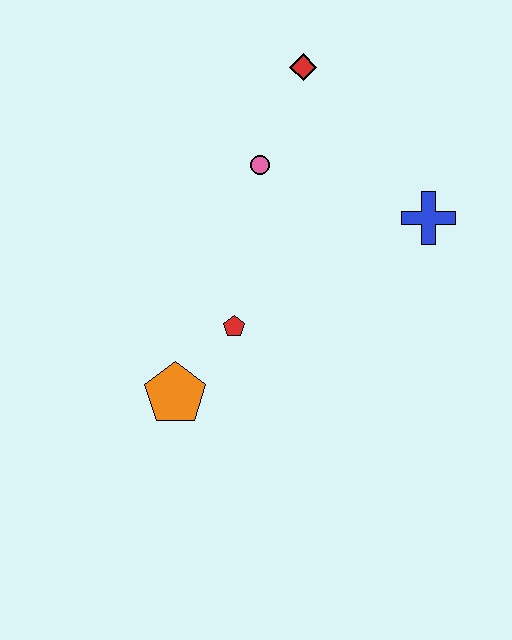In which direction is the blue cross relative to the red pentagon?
The blue cross is to the right of the red pentagon.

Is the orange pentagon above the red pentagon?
No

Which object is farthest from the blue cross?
The orange pentagon is farthest from the blue cross.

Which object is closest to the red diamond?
The pink circle is closest to the red diamond.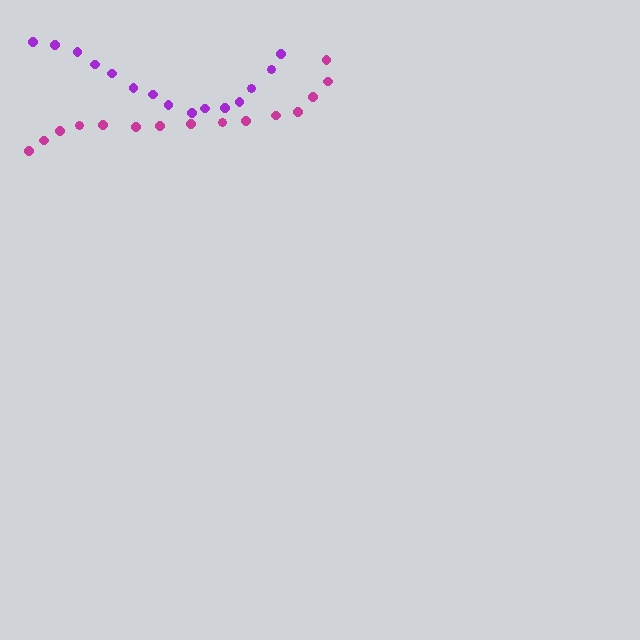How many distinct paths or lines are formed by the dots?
There are 2 distinct paths.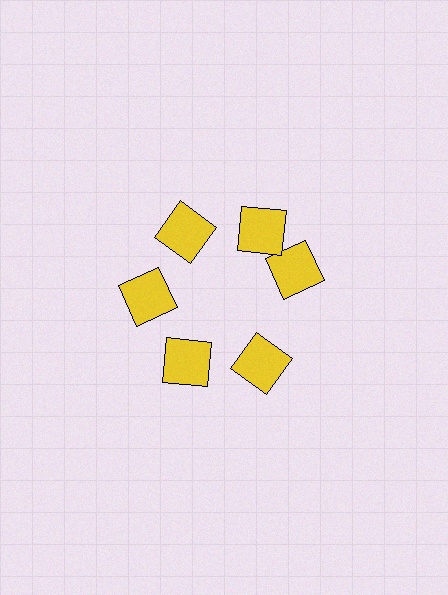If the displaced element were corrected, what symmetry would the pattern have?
It would have 6-fold rotational symmetry — the pattern would map onto itself every 60 degrees.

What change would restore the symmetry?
The symmetry would be restored by rotating it back into even spacing with its neighbors so that all 6 squares sit at equal angles and equal distance from the center.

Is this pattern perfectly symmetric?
No. The 6 yellow squares are arranged in a ring, but one element near the 3 o'clock position is rotated out of alignment along the ring, breaking the 6-fold rotational symmetry.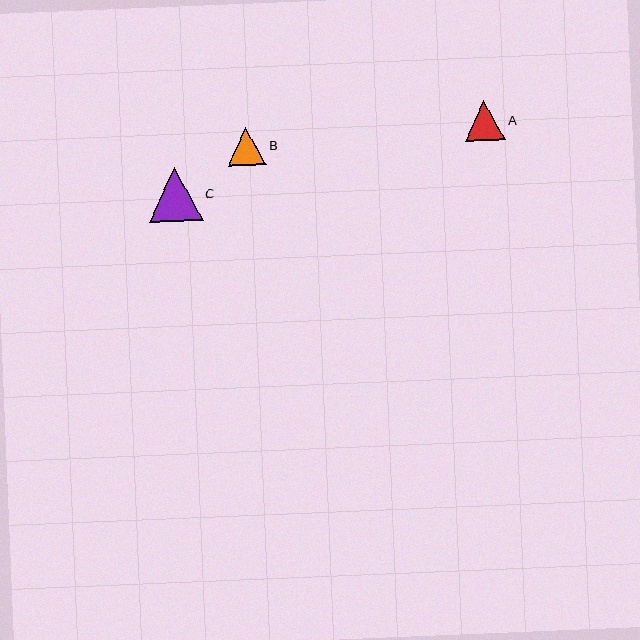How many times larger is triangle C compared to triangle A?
Triangle C is approximately 1.3 times the size of triangle A.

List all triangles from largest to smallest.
From largest to smallest: C, A, B.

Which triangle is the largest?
Triangle C is the largest with a size of approximately 54 pixels.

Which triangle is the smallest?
Triangle B is the smallest with a size of approximately 39 pixels.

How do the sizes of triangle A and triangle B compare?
Triangle A and triangle B are approximately the same size.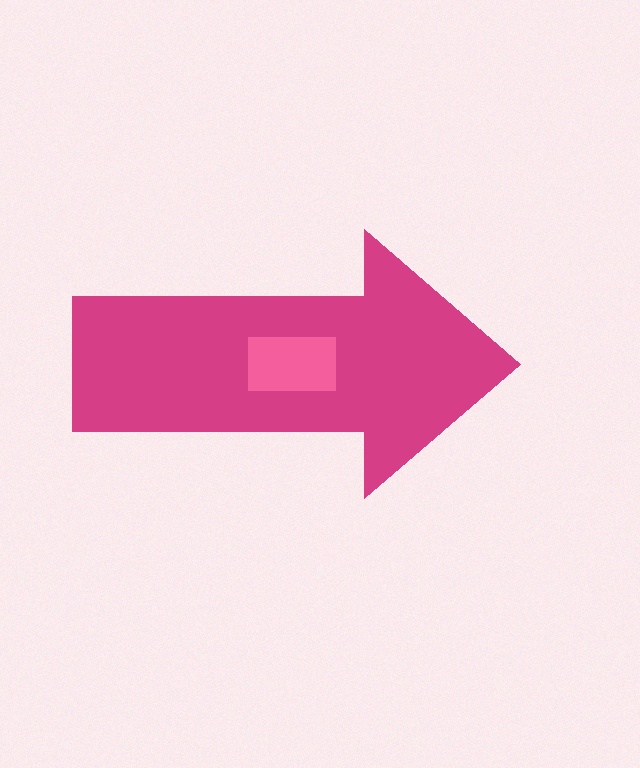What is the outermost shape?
The magenta arrow.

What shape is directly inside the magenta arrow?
The pink rectangle.